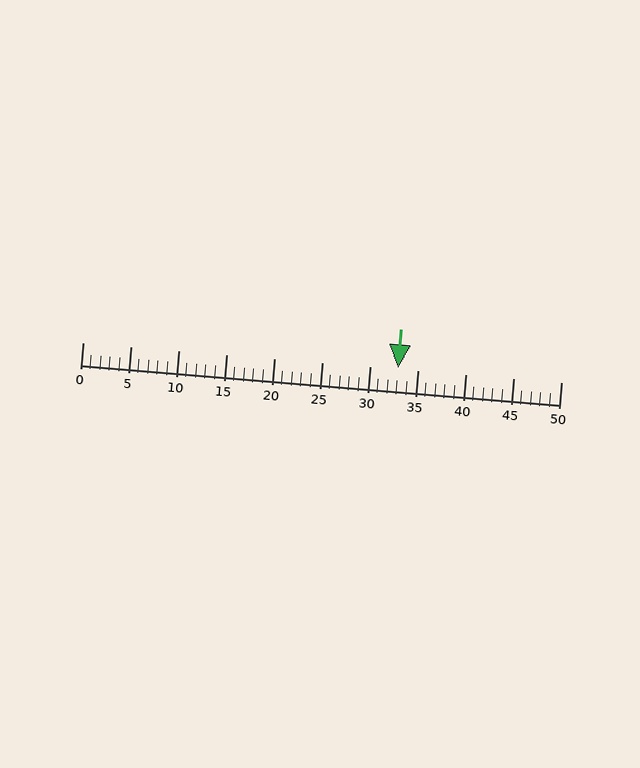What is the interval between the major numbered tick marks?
The major tick marks are spaced 5 units apart.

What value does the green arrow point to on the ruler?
The green arrow points to approximately 33.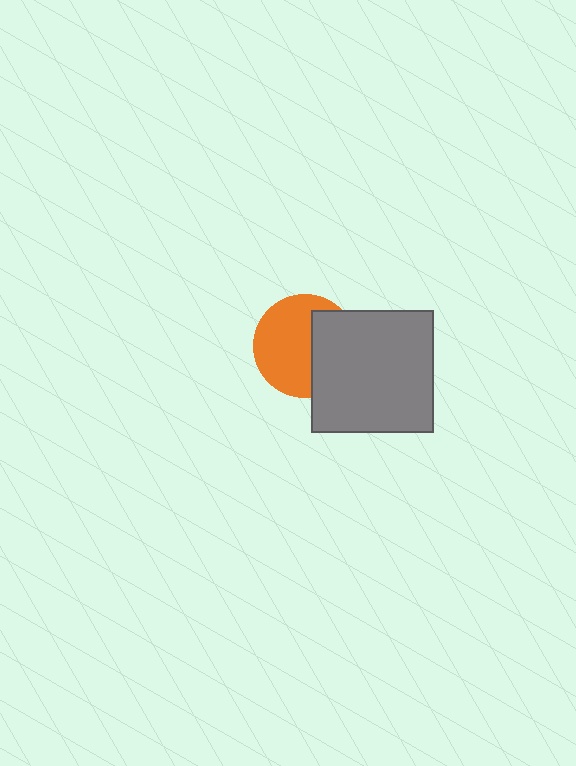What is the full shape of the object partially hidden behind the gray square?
The partially hidden object is an orange circle.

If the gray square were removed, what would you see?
You would see the complete orange circle.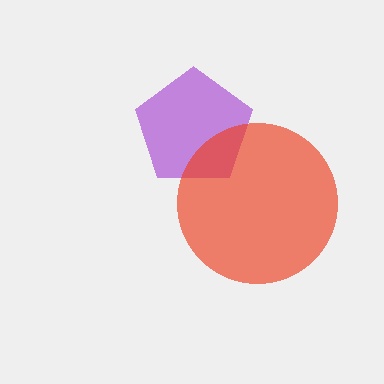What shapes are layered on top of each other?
The layered shapes are: a purple pentagon, a red circle.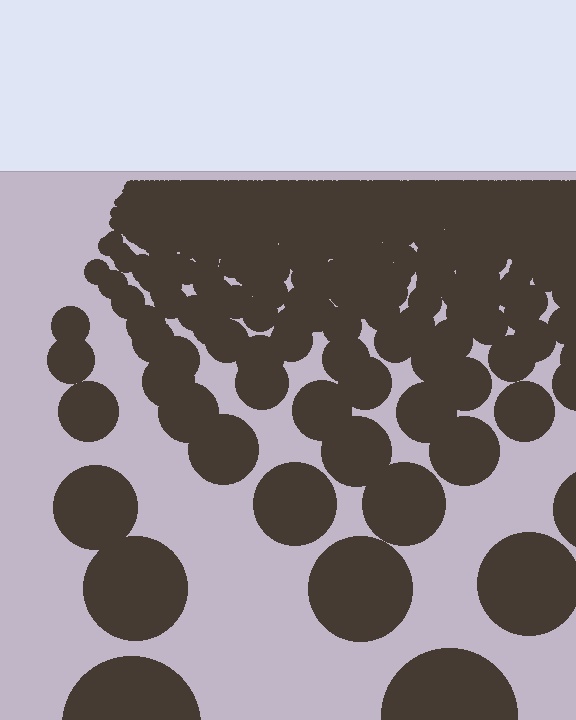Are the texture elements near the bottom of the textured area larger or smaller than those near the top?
Larger. Near the bottom, elements are closer to the viewer and appear at a bigger on-screen size.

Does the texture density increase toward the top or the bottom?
Density increases toward the top.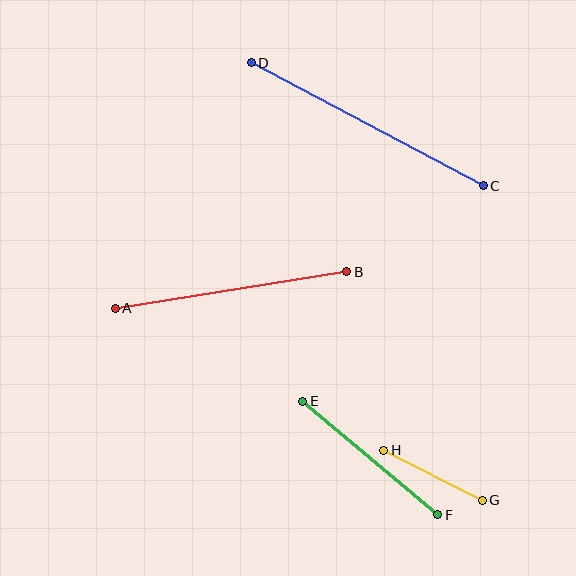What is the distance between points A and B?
The distance is approximately 234 pixels.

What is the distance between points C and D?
The distance is approximately 263 pixels.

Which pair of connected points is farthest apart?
Points C and D are farthest apart.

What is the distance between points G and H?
The distance is approximately 111 pixels.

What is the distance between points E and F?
The distance is approximately 176 pixels.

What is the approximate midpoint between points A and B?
The midpoint is at approximately (231, 290) pixels.